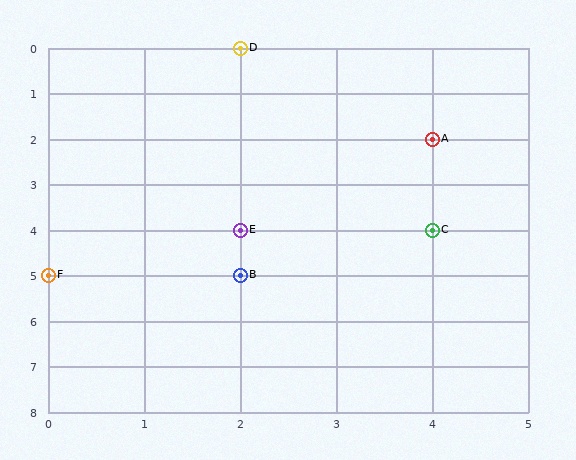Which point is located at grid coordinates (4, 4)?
Point C is at (4, 4).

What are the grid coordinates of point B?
Point B is at grid coordinates (2, 5).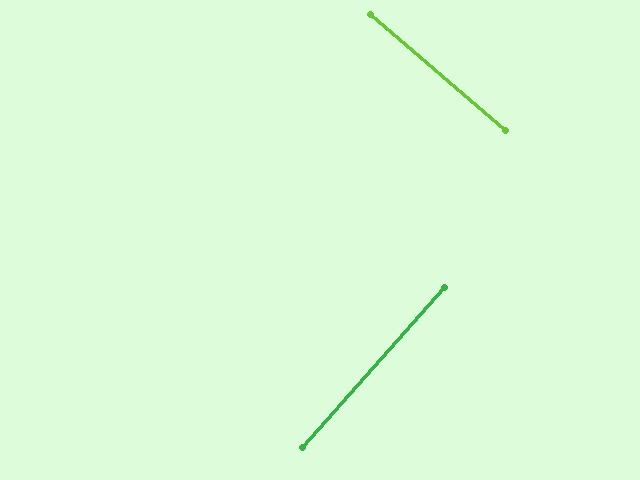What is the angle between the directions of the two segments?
Approximately 89 degrees.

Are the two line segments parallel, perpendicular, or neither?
Perpendicular — they meet at approximately 89°.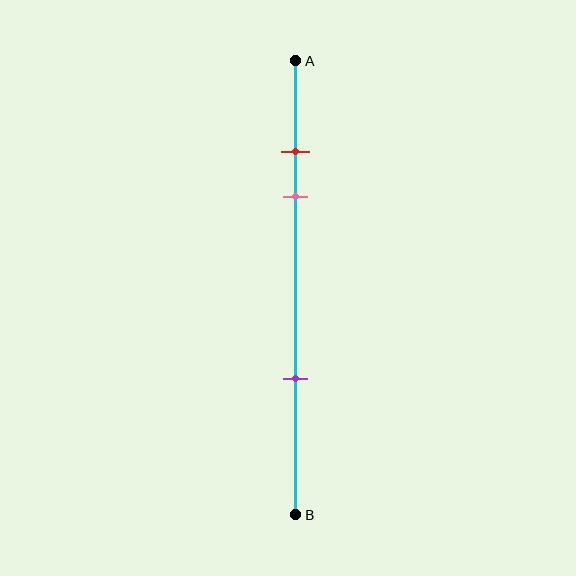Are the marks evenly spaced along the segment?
No, the marks are not evenly spaced.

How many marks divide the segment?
There are 3 marks dividing the segment.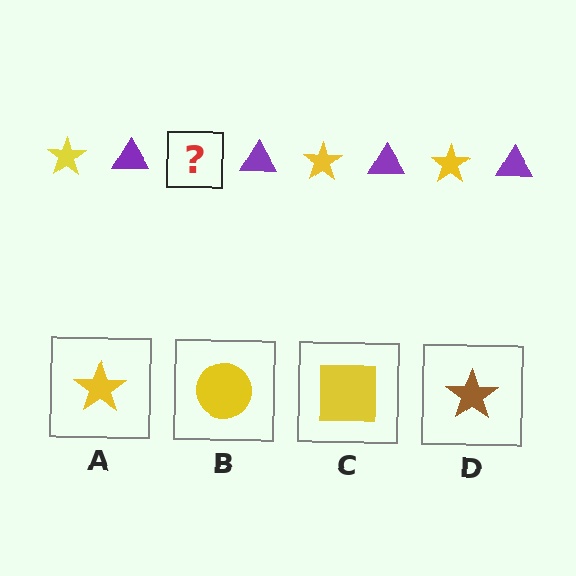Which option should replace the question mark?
Option A.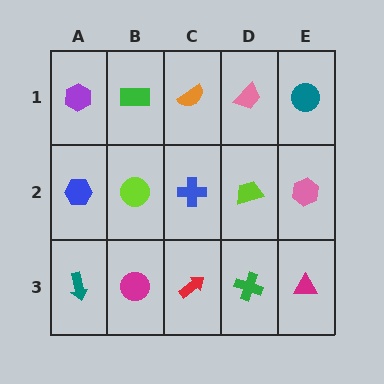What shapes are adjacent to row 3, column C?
A blue cross (row 2, column C), a magenta circle (row 3, column B), a green cross (row 3, column D).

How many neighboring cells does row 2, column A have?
3.